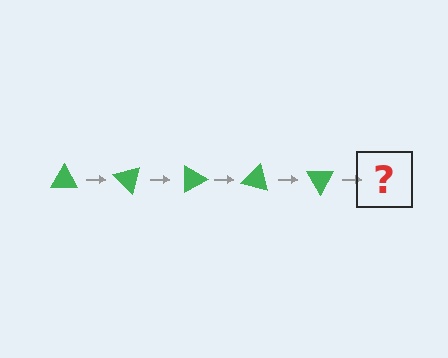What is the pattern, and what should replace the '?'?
The pattern is that the triangle rotates 45 degrees each step. The '?' should be a green triangle rotated 225 degrees.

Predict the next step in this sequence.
The next step is a green triangle rotated 225 degrees.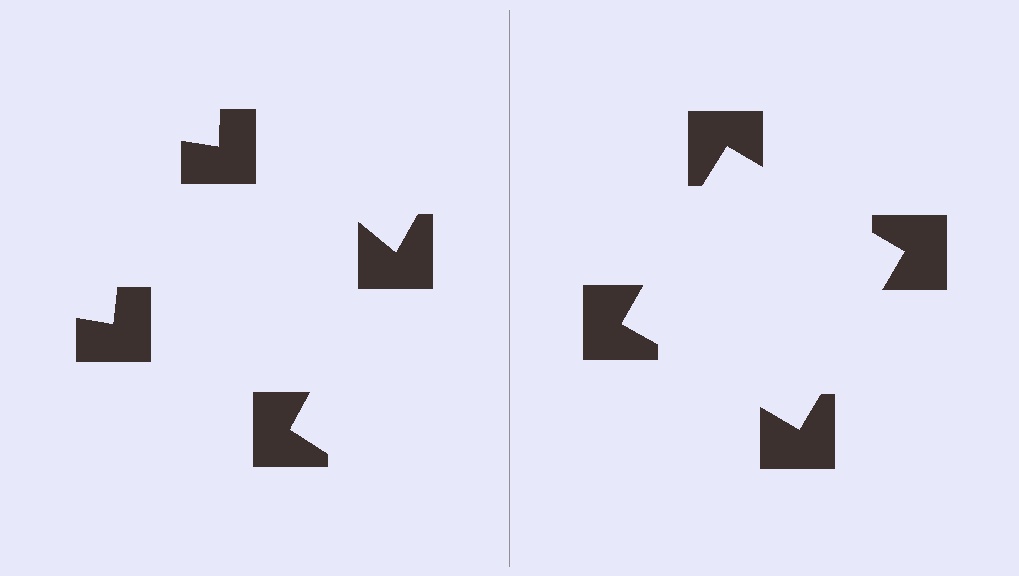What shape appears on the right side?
An illusory square.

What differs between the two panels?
The notched squares are positioned identically on both sides; only the wedge orientations differ. On the right they align to a square; on the left they are misaligned.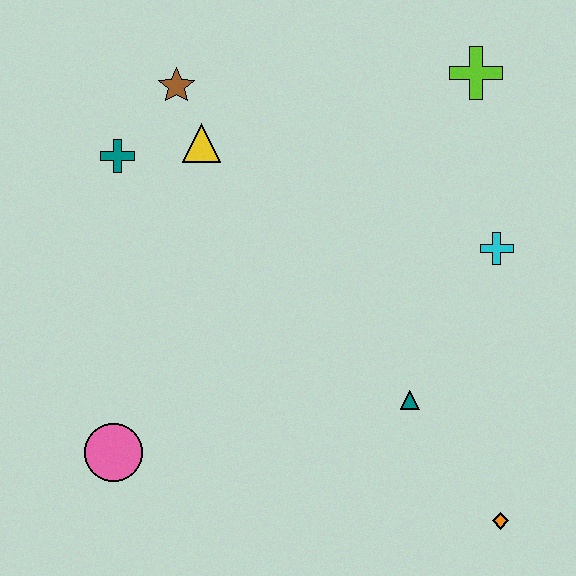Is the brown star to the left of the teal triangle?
Yes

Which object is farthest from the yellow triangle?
The orange diamond is farthest from the yellow triangle.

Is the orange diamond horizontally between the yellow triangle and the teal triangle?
No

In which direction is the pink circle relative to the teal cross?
The pink circle is below the teal cross.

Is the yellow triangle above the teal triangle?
Yes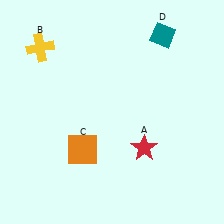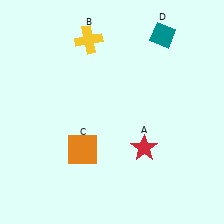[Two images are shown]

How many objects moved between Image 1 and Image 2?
1 object moved between the two images.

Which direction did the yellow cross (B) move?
The yellow cross (B) moved right.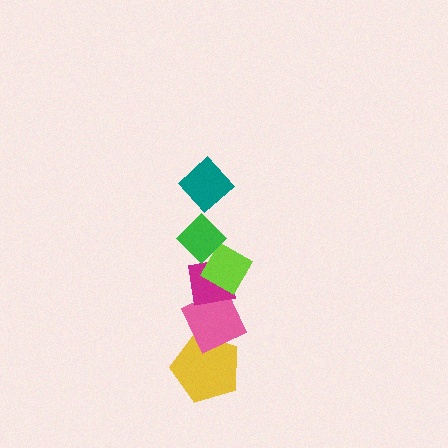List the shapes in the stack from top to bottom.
From top to bottom: the teal diamond, the green diamond, the lime diamond, the magenta square, the pink diamond, the yellow pentagon.